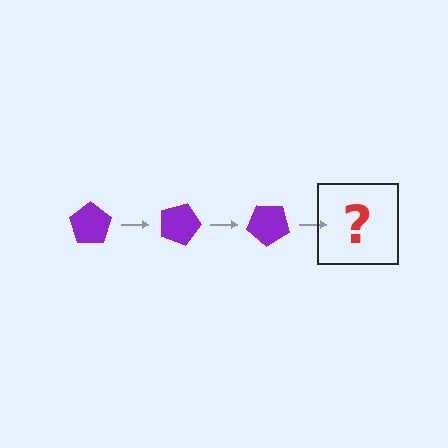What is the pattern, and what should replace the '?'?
The pattern is that the pentagon rotates 20 degrees each step. The '?' should be a purple pentagon rotated 60 degrees.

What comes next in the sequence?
The next element should be a purple pentagon rotated 60 degrees.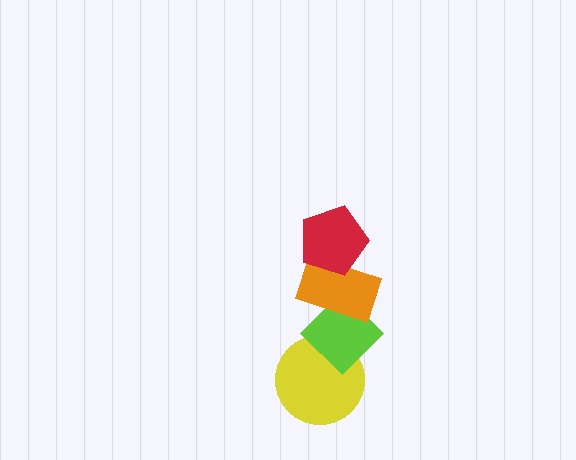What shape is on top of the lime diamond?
The orange rectangle is on top of the lime diamond.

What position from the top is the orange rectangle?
The orange rectangle is 2nd from the top.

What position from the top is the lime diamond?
The lime diamond is 3rd from the top.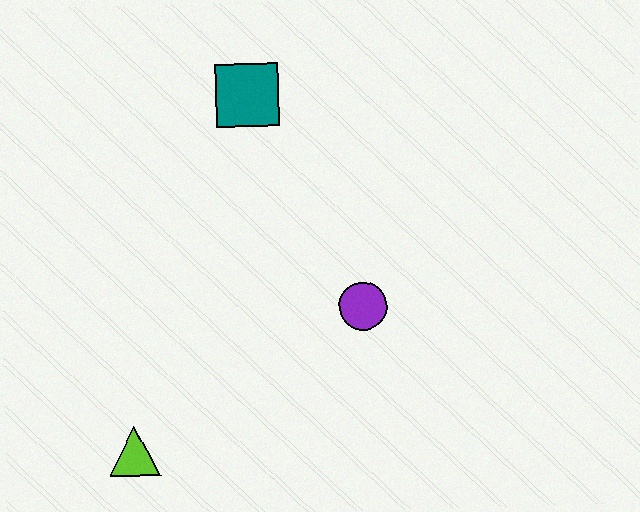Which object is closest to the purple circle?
The teal square is closest to the purple circle.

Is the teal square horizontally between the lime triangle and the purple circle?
Yes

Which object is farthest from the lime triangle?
The teal square is farthest from the lime triangle.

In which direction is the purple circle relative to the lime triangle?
The purple circle is to the right of the lime triangle.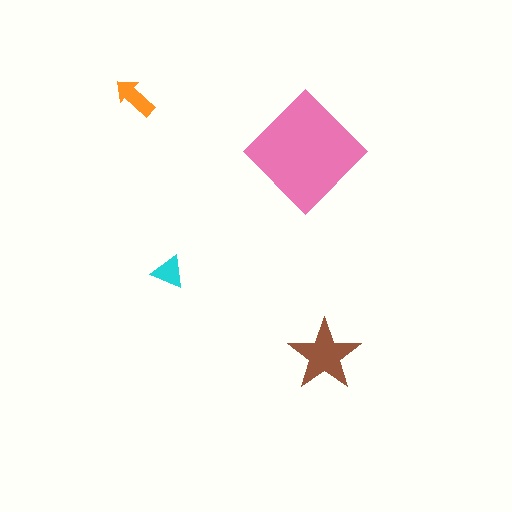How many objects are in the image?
There are 4 objects in the image.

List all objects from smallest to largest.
The cyan triangle, the orange arrow, the brown star, the pink diamond.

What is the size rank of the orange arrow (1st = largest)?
3rd.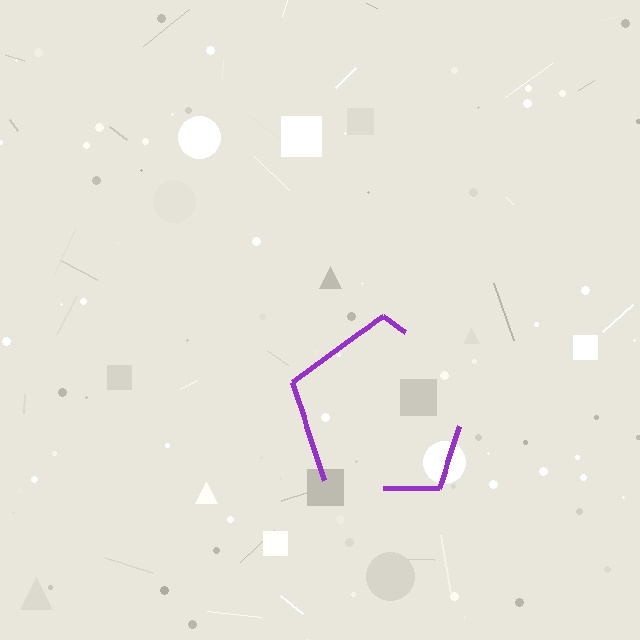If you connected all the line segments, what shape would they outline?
They would outline a pentagon.